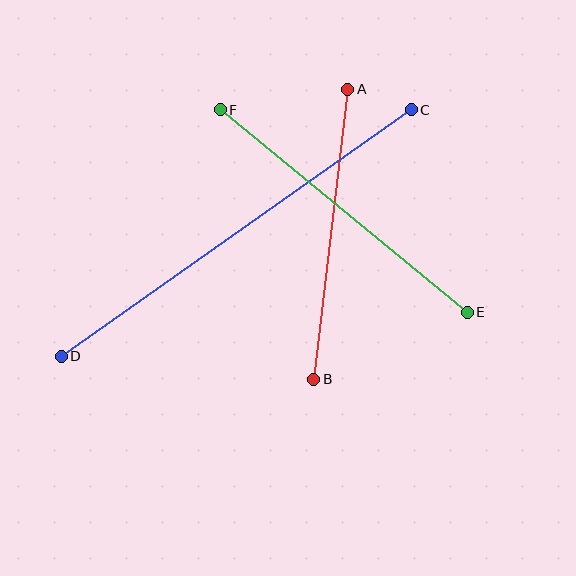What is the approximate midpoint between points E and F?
The midpoint is at approximately (344, 211) pixels.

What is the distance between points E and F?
The distance is approximately 319 pixels.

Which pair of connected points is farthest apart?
Points C and D are farthest apart.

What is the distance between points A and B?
The distance is approximately 292 pixels.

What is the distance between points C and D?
The distance is approximately 428 pixels.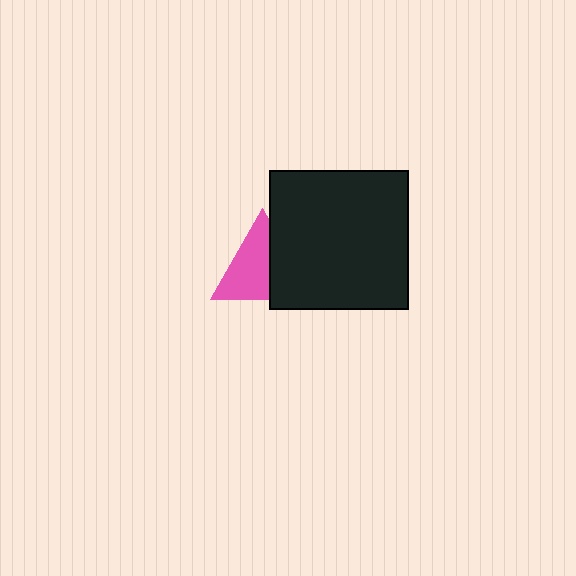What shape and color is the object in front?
The object in front is a black square.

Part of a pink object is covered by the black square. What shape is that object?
It is a triangle.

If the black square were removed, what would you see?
You would see the complete pink triangle.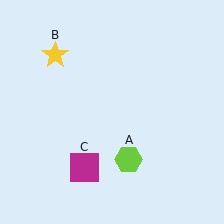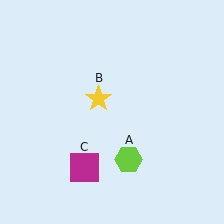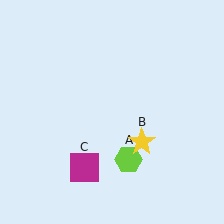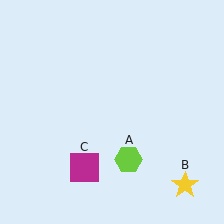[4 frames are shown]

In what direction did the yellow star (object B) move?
The yellow star (object B) moved down and to the right.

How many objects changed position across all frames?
1 object changed position: yellow star (object B).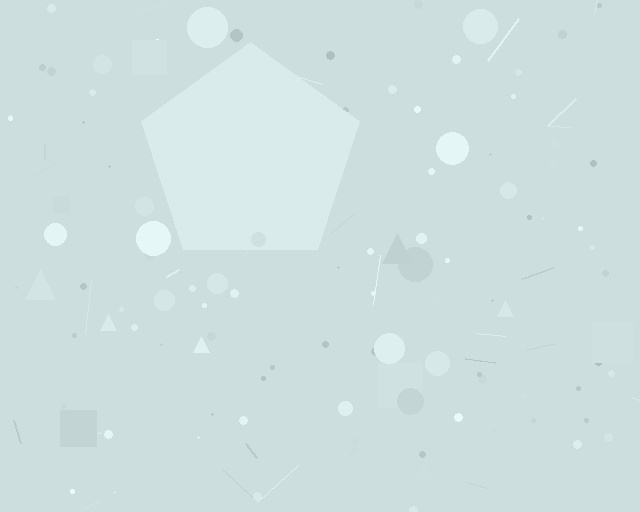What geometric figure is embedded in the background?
A pentagon is embedded in the background.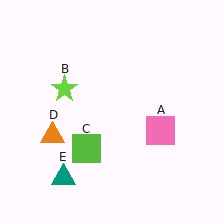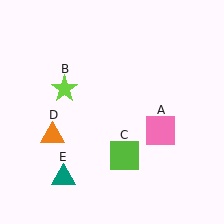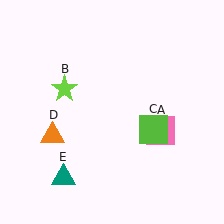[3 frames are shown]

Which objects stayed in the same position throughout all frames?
Pink square (object A) and lime star (object B) and orange triangle (object D) and teal triangle (object E) remained stationary.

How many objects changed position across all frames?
1 object changed position: lime square (object C).